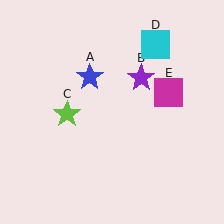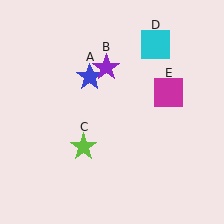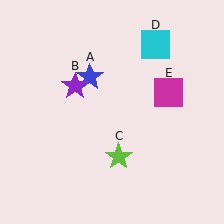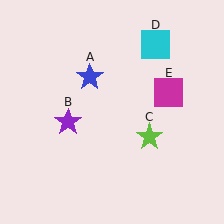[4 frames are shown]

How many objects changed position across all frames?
2 objects changed position: purple star (object B), lime star (object C).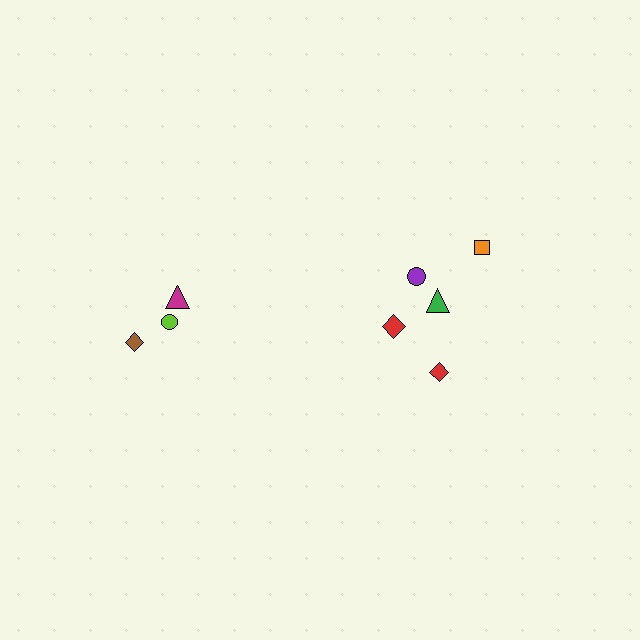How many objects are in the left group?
There are 3 objects.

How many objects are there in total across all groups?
There are 8 objects.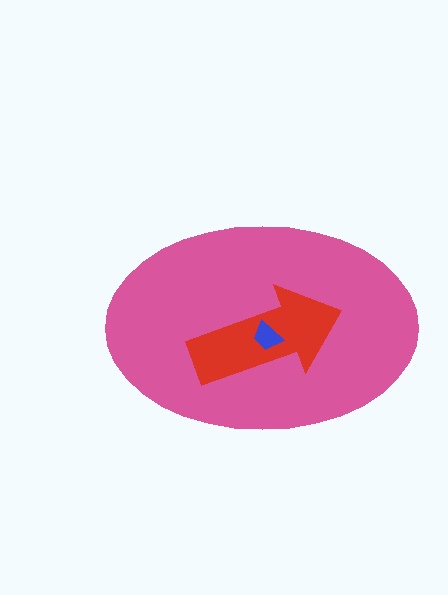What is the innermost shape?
The blue trapezoid.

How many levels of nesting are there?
3.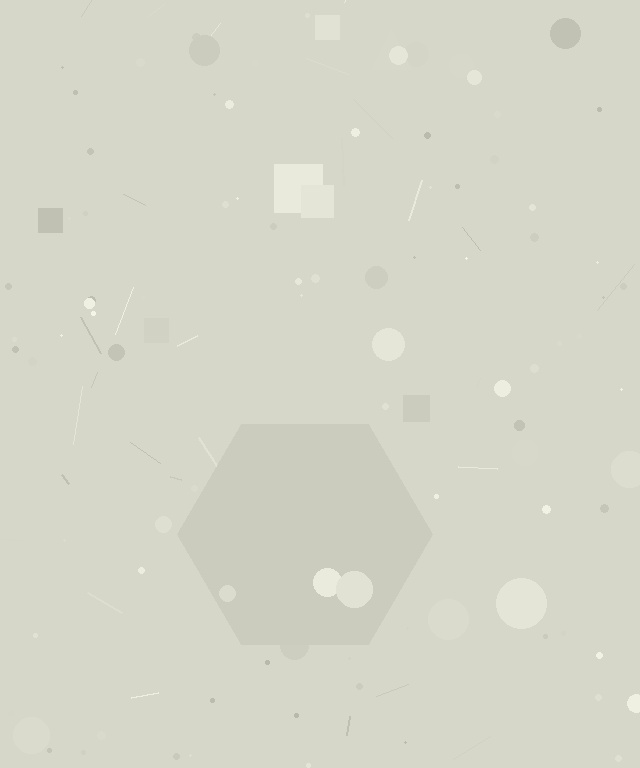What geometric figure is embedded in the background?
A hexagon is embedded in the background.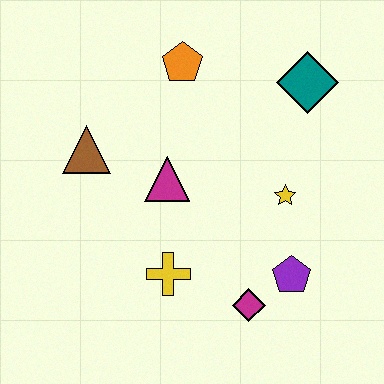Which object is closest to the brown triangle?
The magenta triangle is closest to the brown triangle.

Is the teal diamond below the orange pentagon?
Yes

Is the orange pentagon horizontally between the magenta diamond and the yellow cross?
Yes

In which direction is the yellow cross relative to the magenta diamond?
The yellow cross is to the left of the magenta diamond.